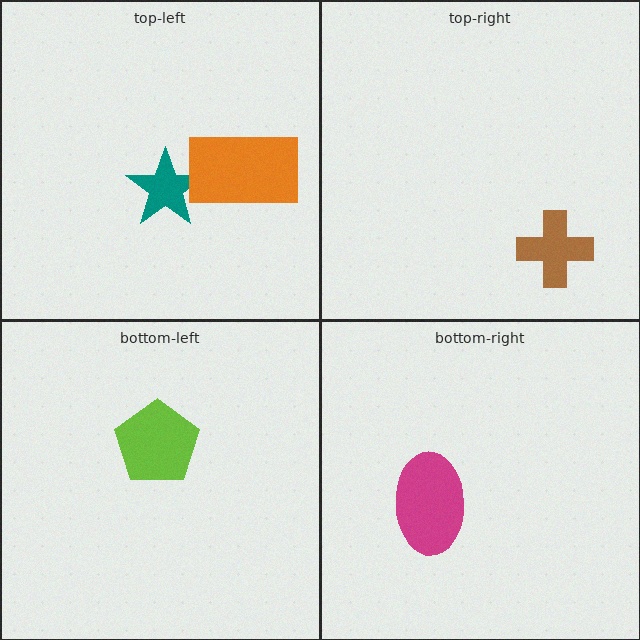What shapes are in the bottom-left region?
The lime pentagon.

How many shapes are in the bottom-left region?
1.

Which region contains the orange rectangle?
The top-left region.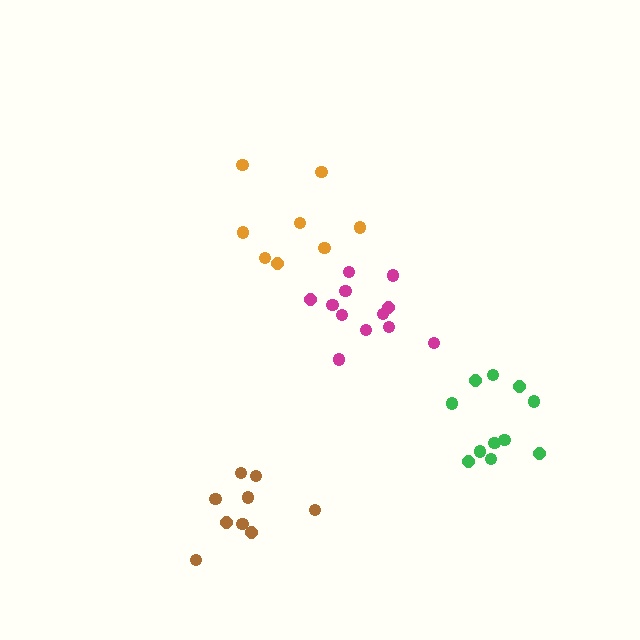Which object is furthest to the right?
The green cluster is rightmost.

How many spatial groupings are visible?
There are 4 spatial groupings.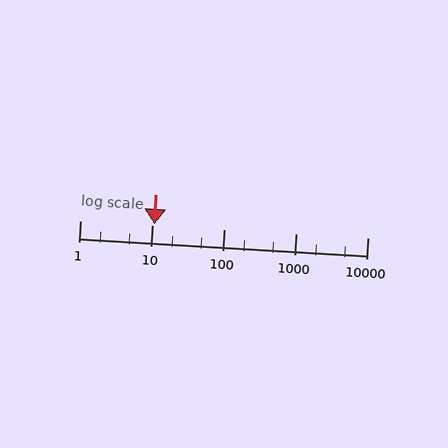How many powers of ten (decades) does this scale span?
The scale spans 4 decades, from 1 to 10000.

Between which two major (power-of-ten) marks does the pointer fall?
The pointer is between 10 and 100.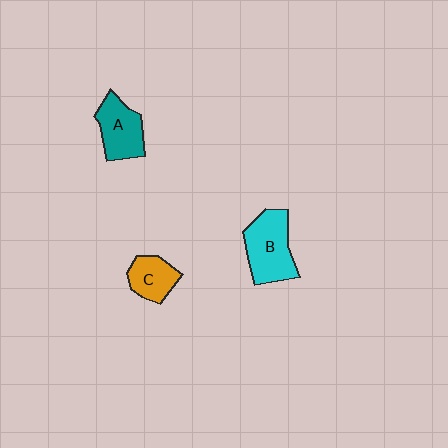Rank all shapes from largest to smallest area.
From largest to smallest: B (cyan), A (teal), C (orange).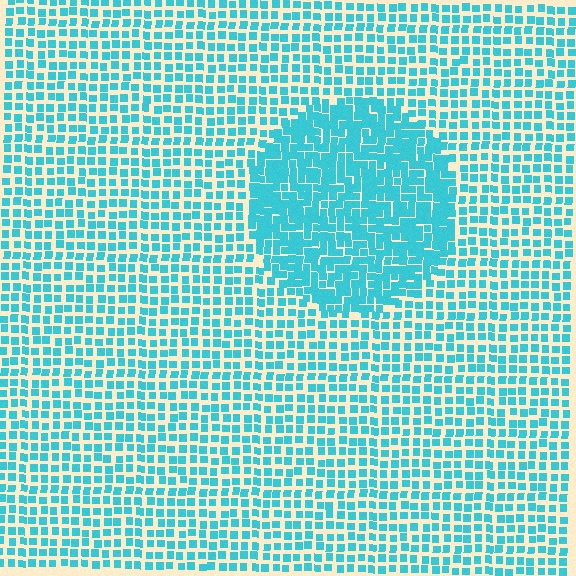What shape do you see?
I see a circle.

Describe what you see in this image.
The image contains small cyan elements arranged at two different densities. A circle-shaped region is visible where the elements are more densely packed than the surrounding area.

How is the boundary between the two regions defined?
The boundary is defined by a change in element density (approximately 1.8x ratio). All elements are the same color, size, and shape.